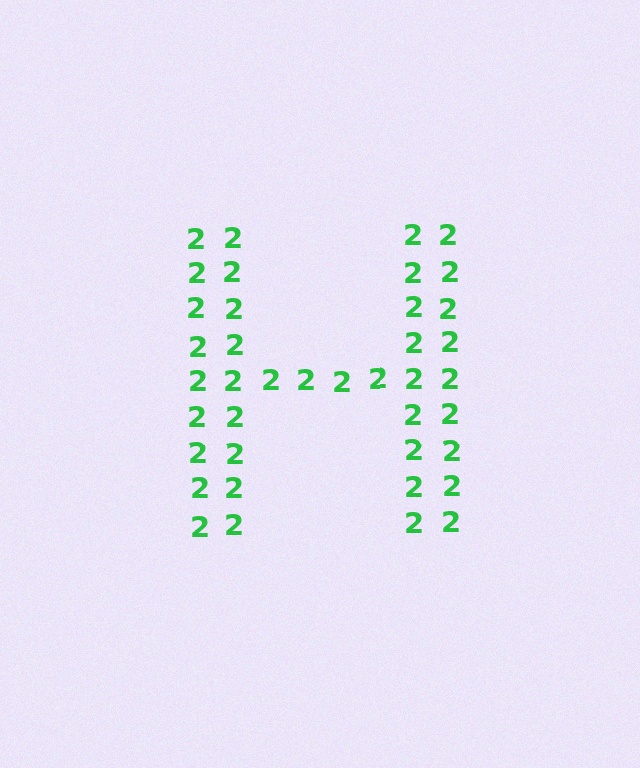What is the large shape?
The large shape is the letter H.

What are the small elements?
The small elements are digit 2's.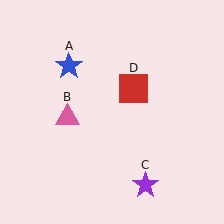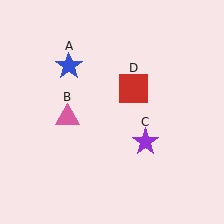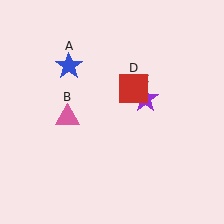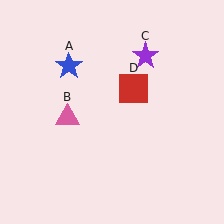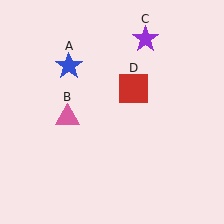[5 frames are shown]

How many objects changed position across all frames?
1 object changed position: purple star (object C).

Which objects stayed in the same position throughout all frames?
Blue star (object A) and pink triangle (object B) and red square (object D) remained stationary.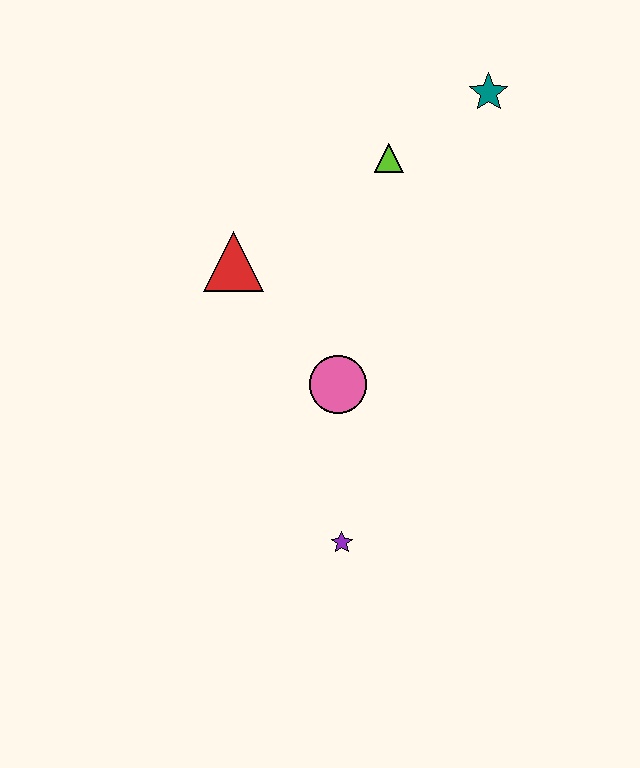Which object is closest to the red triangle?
The pink circle is closest to the red triangle.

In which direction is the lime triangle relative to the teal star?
The lime triangle is to the left of the teal star.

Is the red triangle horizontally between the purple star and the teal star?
No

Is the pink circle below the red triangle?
Yes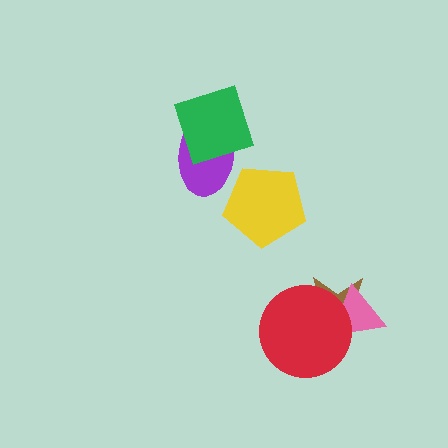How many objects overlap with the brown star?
2 objects overlap with the brown star.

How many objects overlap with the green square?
1 object overlaps with the green square.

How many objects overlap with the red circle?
2 objects overlap with the red circle.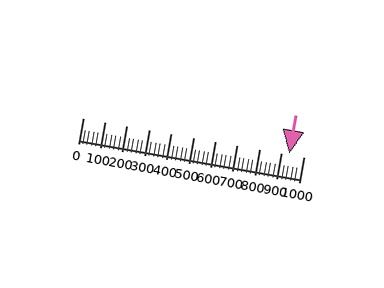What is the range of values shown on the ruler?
The ruler shows values from 0 to 1000.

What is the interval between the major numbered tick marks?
The major tick marks are spaced 100 units apart.